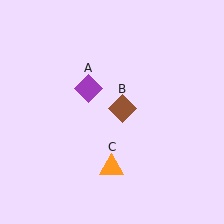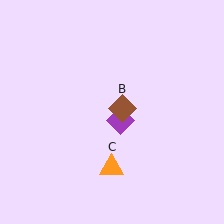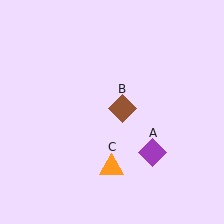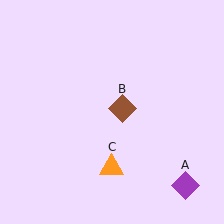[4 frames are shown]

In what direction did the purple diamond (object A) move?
The purple diamond (object A) moved down and to the right.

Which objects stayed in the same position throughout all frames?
Brown diamond (object B) and orange triangle (object C) remained stationary.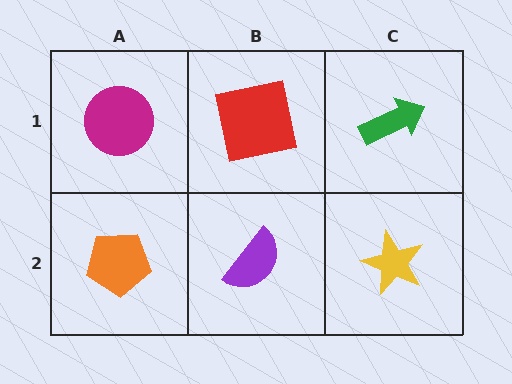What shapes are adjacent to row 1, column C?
A yellow star (row 2, column C), a red square (row 1, column B).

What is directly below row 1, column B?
A purple semicircle.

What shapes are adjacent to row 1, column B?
A purple semicircle (row 2, column B), a magenta circle (row 1, column A), a green arrow (row 1, column C).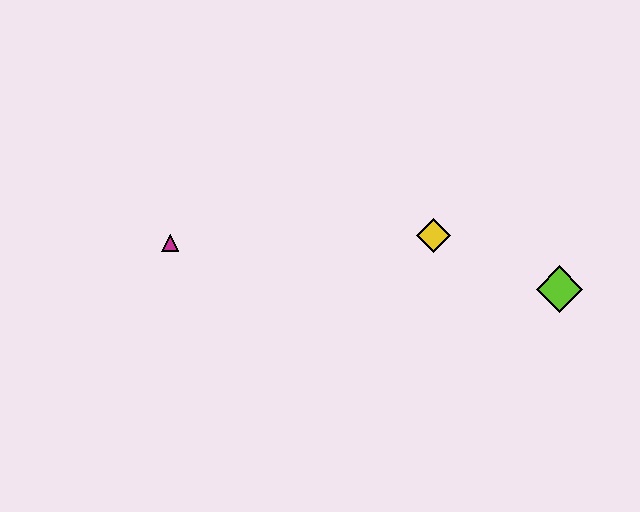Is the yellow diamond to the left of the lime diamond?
Yes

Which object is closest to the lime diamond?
The yellow diamond is closest to the lime diamond.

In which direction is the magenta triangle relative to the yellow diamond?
The magenta triangle is to the left of the yellow diamond.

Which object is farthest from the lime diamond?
The magenta triangle is farthest from the lime diamond.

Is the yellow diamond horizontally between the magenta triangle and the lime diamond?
Yes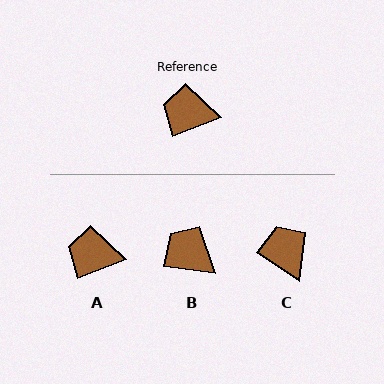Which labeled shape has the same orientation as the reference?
A.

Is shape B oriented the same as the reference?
No, it is off by about 28 degrees.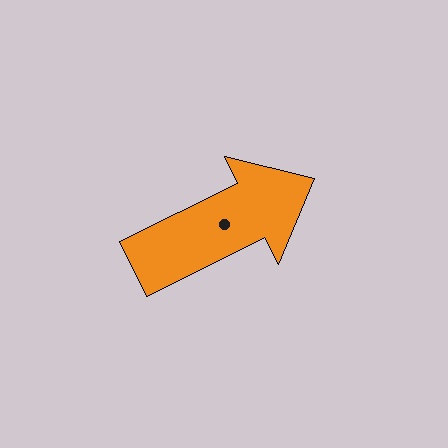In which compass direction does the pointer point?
Northeast.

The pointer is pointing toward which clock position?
Roughly 2 o'clock.